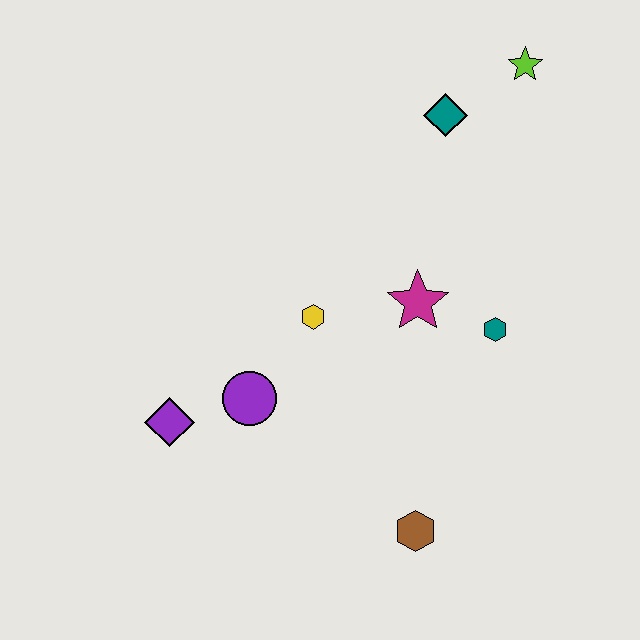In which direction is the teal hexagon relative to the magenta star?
The teal hexagon is to the right of the magenta star.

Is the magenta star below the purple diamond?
No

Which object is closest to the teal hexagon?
The magenta star is closest to the teal hexagon.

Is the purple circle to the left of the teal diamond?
Yes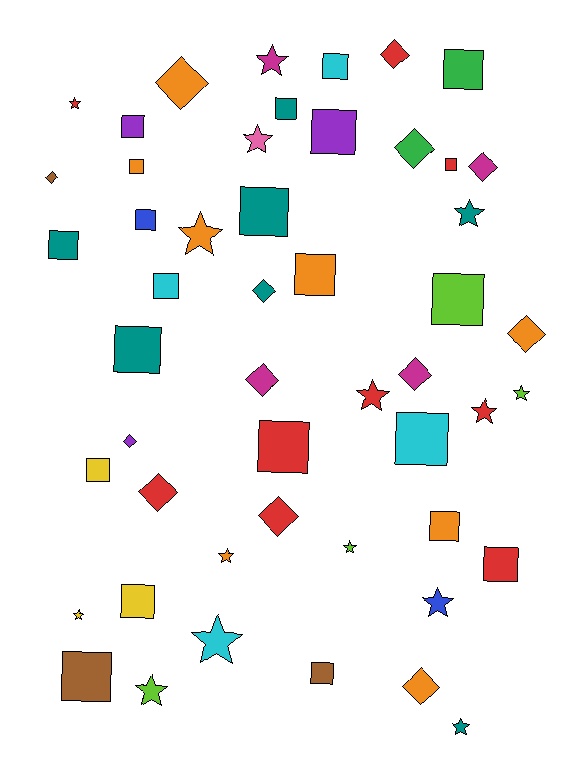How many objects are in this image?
There are 50 objects.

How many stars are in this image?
There are 15 stars.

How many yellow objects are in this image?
There are 3 yellow objects.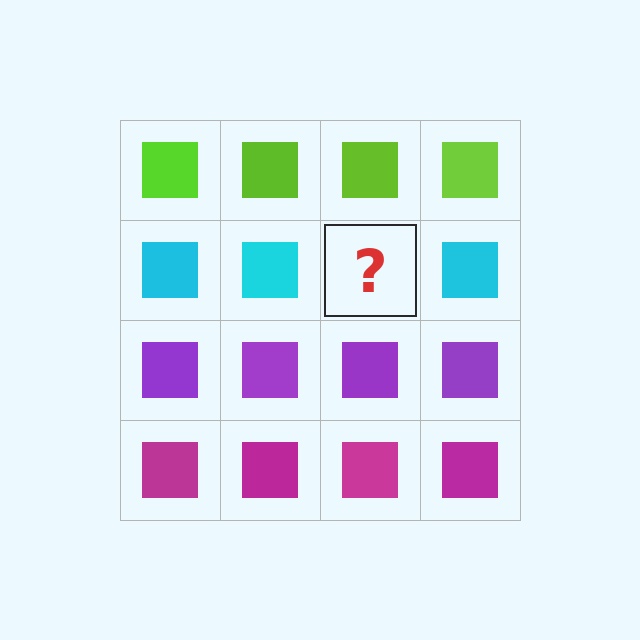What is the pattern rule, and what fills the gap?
The rule is that each row has a consistent color. The gap should be filled with a cyan square.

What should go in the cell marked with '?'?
The missing cell should contain a cyan square.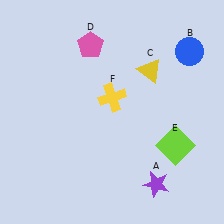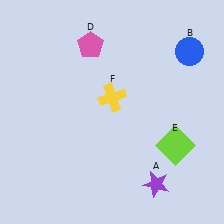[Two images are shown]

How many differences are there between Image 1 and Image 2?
There is 1 difference between the two images.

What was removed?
The yellow triangle (C) was removed in Image 2.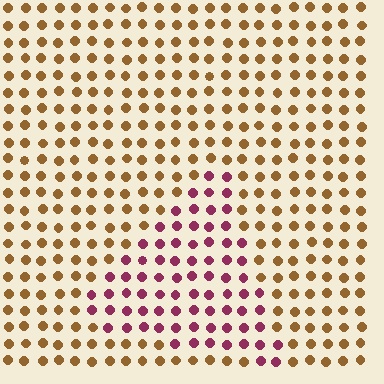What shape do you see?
I see a triangle.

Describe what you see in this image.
The image is filled with small brown elements in a uniform arrangement. A triangle-shaped region is visible where the elements are tinted to a slightly different hue, forming a subtle color boundary.